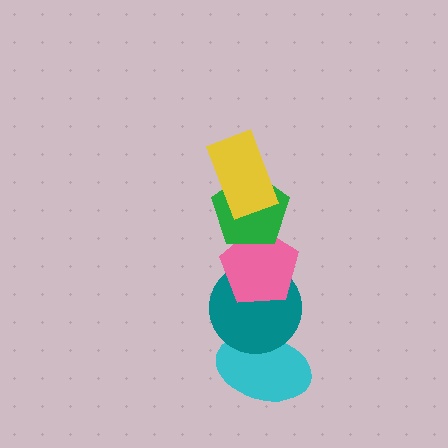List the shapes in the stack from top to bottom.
From top to bottom: the yellow rectangle, the green pentagon, the pink pentagon, the teal circle, the cyan ellipse.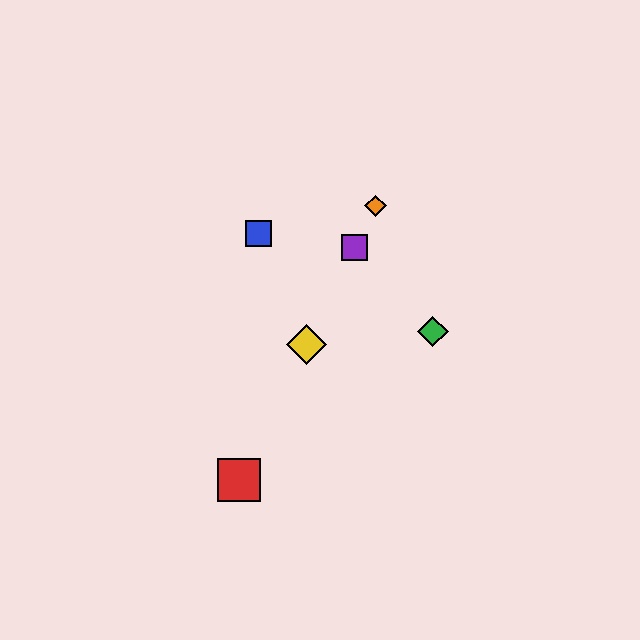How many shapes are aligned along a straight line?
4 shapes (the red square, the yellow diamond, the purple square, the orange diamond) are aligned along a straight line.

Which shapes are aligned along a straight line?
The red square, the yellow diamond, the purple square, the orange diamond are aligned along a straight line.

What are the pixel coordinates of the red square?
The red square is at (239, 480).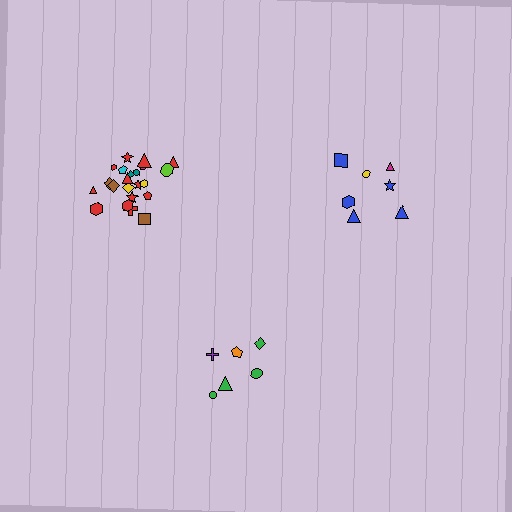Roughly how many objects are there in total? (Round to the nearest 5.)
Roughly 35 objects in total.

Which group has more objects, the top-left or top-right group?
The top-left group.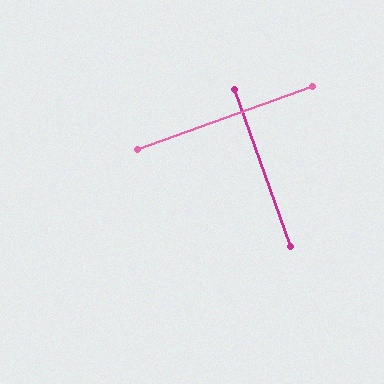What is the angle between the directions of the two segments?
Approximately 90 degrees.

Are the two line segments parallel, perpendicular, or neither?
Perpendicular — they meet at approximately 90°.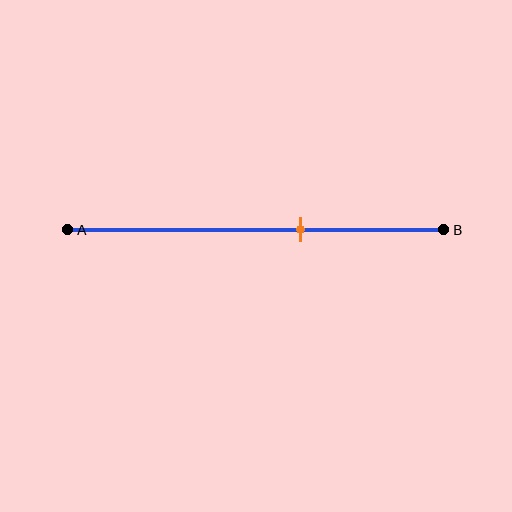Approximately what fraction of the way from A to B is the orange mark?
The orange mark is approximately 60% of the way from A to B.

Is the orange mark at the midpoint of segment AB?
No, the mark is at about 60% from A, not at the 50% midpoint.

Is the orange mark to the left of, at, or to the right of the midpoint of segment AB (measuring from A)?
The orange mark is to the right of the midpoint of segment AB.